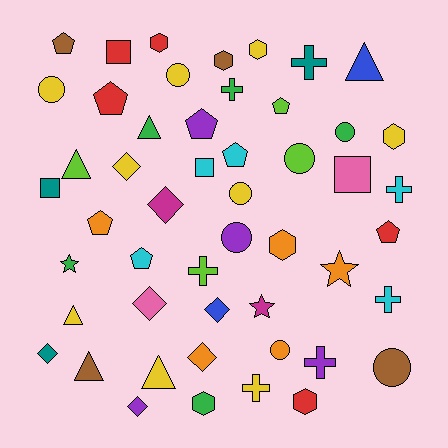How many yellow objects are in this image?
There are 9 yellow objects.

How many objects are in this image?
There are 50 objects.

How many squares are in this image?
There are 4 squares.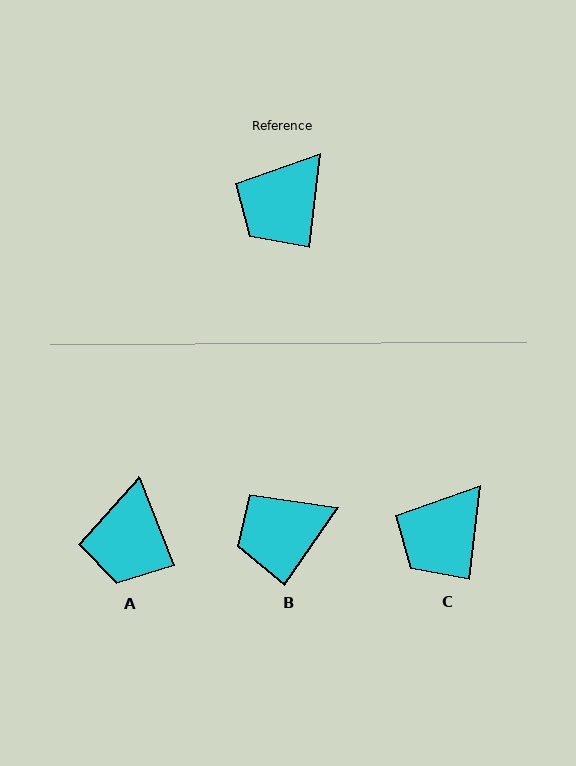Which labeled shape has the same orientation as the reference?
C.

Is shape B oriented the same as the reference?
No, it is off by about 28 degrees.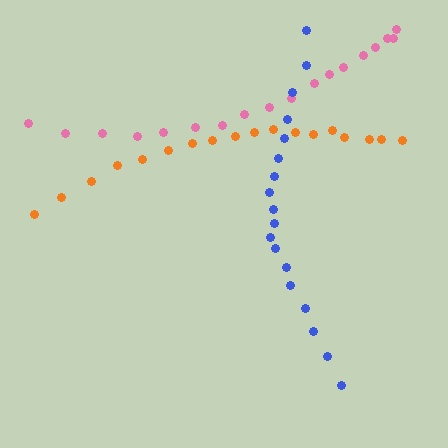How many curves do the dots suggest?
There are 3 distinct paths.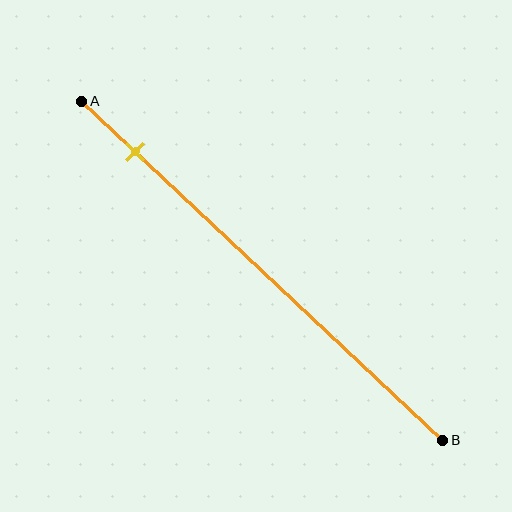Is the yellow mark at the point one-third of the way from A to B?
No, the mark is at about 15% from A, not at the 33% one-third point.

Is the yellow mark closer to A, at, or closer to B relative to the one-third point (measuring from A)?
The yellow mark is closer to point A than the one-third point of segment AB.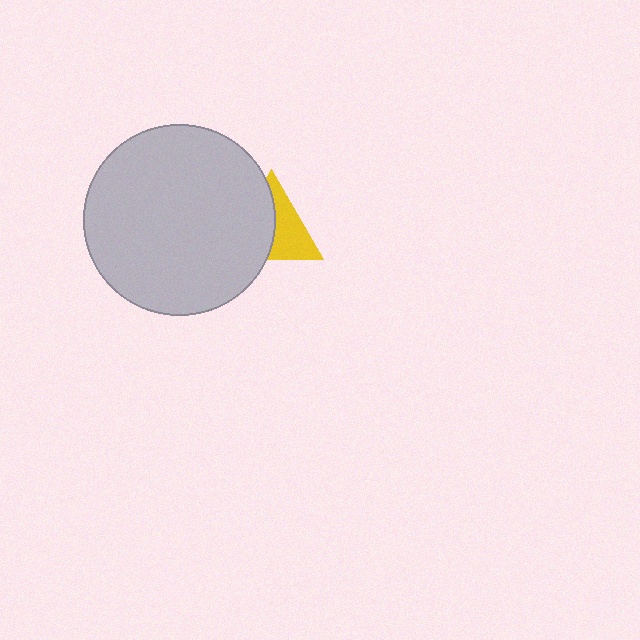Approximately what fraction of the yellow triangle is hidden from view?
Roughly 52% of the yellow triangle is hidden behind the light gray circle.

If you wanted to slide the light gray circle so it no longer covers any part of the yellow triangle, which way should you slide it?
Slide it left — that is the most direct way to separate the two shapes.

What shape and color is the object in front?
The object in front is a light gray circle.